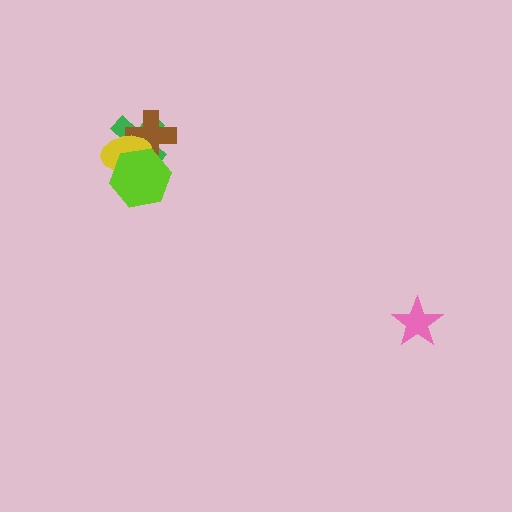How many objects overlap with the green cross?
3 objects overlap with the green cross.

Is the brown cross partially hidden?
Yes, it is partially covered by another shape.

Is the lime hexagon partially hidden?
No, no other shape covers it.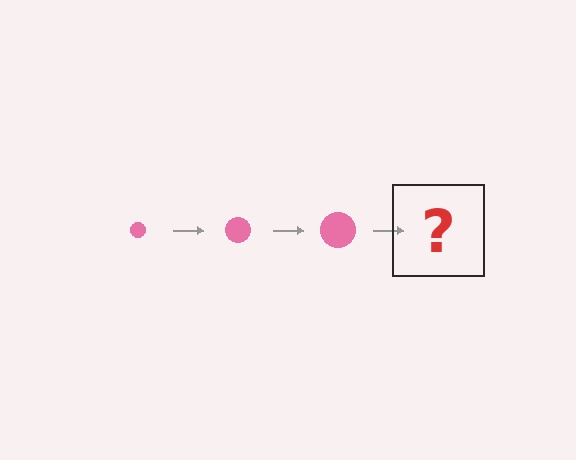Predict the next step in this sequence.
The next step is a pink circle, larger than the previous one.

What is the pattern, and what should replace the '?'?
The pattern is that the circle gets progressively larger each step. The '?' should be a pink circle, larger than the previous one.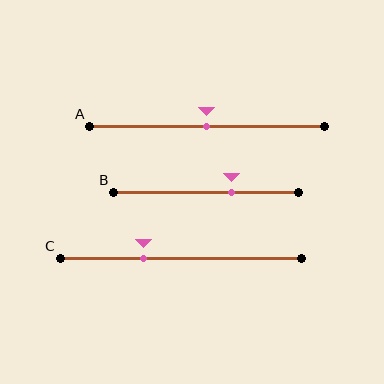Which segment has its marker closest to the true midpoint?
Segment A has its marker closest to the true midpoint.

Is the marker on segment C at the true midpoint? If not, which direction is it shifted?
No, the marker on segment C is shifted to the left by about 16% of the segment length.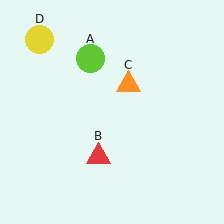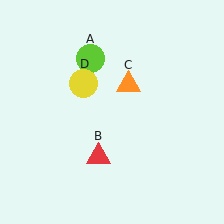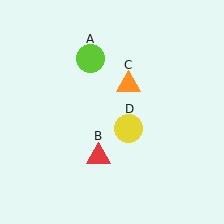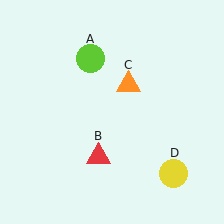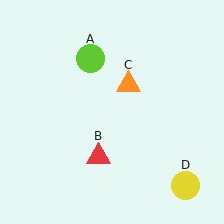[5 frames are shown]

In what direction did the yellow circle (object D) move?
The yellow circle (object D) moved down and to the right.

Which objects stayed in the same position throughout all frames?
Lime circle (object A) and red triangle (object B) and orange triangle (object C) remained stationary.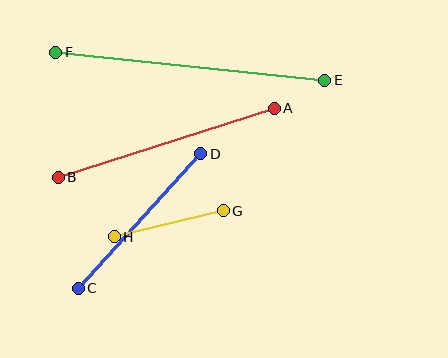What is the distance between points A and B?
The distance is approximately 226 pixels.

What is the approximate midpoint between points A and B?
The midpoint is at approximately (166, 143) pixels.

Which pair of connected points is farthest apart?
Points E and F are farthest apart.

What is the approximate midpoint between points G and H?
The midpoint is at approximately (169, 224) pixels.